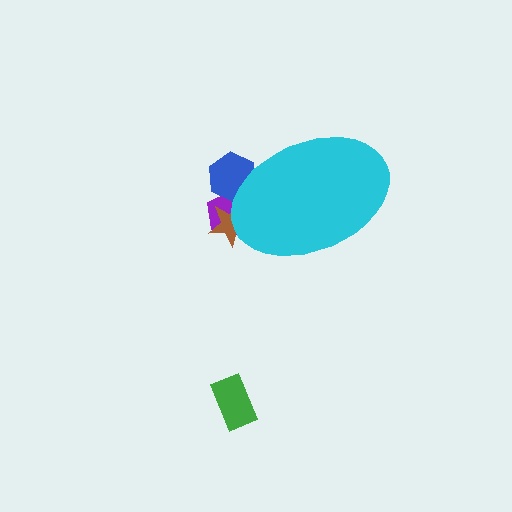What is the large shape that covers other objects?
A cyan ellipse.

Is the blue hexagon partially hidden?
Yes, the blue hexagon is partially hidden behind the cyan ellipse.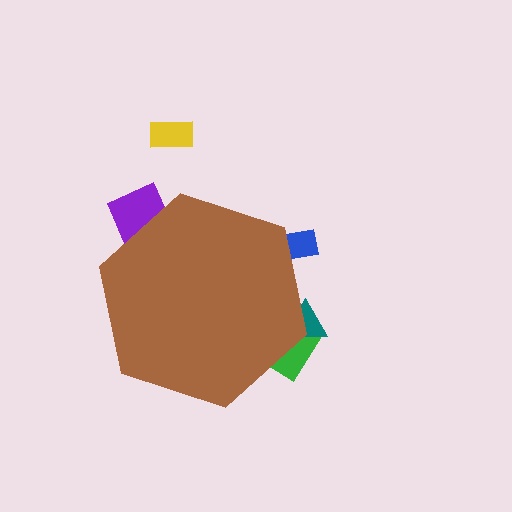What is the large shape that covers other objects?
A brown hexagon.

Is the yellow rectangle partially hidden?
No, the yellow rectangle is fully visible.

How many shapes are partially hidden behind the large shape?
4 shapes are partially hidden.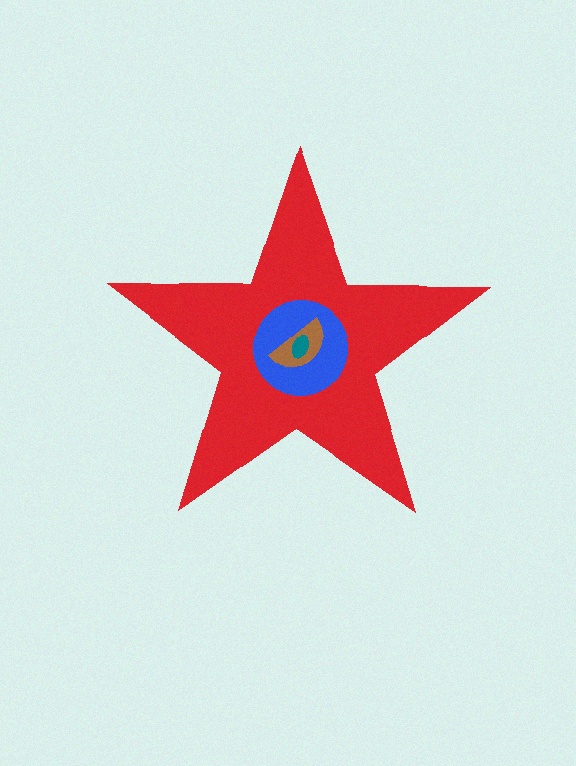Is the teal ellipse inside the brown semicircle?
Yes.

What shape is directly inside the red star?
The blue circle.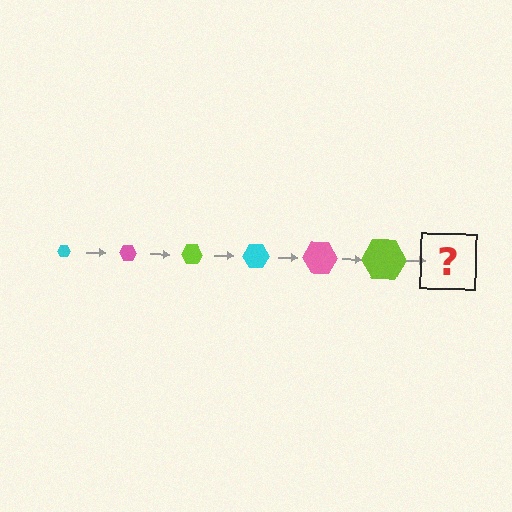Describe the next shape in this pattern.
It should be a cyan hexagon, larger than the previous one.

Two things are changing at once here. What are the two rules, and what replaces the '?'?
The two rules are that the hexagon grows larger each step and the color cycles through cyan, pink, and lime. The '?' should be a cyan hexagon, larger than the previous one.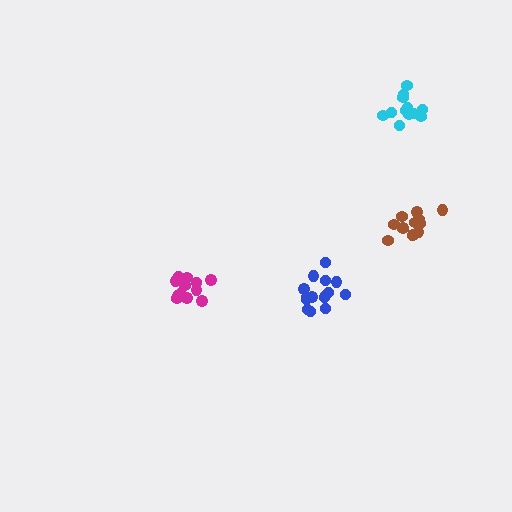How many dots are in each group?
Group 1: 15 dots, Group 2: 13 dots, Group 3: 12 dots, Group 4: 13 dots (53 total).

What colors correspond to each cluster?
The clusters are colored: blue, magenta, cyan, brown.